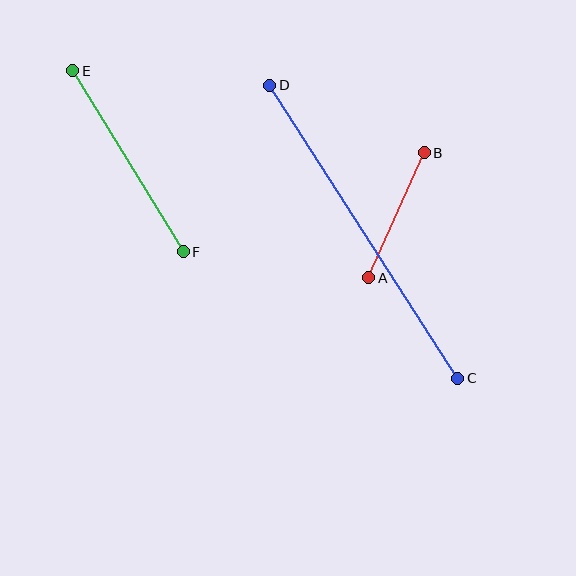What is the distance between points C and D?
The distance is approximately 348 pixels.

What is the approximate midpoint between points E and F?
The midpoint is at approximately (128, 161) pixels.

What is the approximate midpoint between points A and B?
The midpoint is at approximately (396, 215) pixels.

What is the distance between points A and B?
The distance is approximately 137 pixels.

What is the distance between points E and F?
The distance is approximately 212 pixels.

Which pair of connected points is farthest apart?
Points C and D are farthest apart.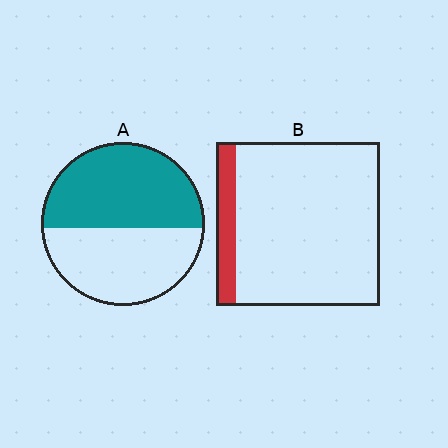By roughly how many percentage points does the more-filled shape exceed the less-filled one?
By roughly 40 percentage points (A over B).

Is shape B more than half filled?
No.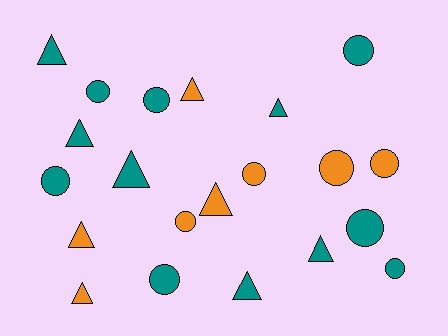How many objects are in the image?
There are 21 objects.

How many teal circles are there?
There are 7 teal circles.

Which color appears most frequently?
Teal, with 13 objects.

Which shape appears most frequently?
Circle, with 11 objects.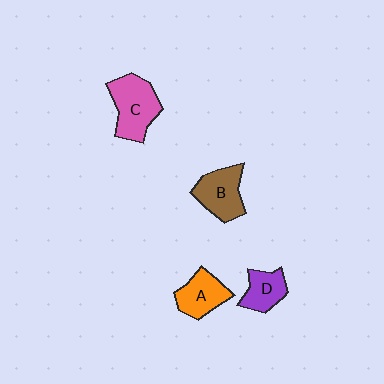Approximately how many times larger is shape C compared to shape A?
Approximately 1.4 times.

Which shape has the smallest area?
Shape D (purple).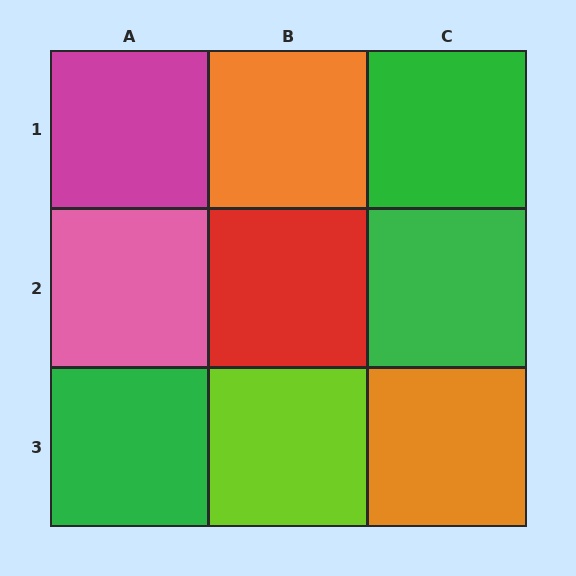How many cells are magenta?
1 cell is magenta.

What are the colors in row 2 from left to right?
Pink, red, green.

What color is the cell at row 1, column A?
Magenta.